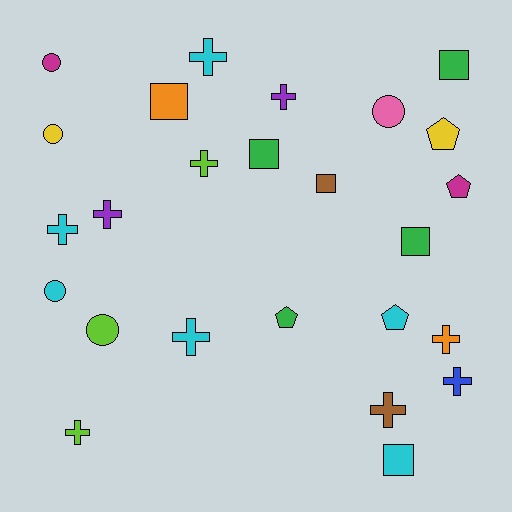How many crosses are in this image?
There are 10 crosses.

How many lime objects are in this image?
There are 3 lime objects.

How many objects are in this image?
There are 25 objects.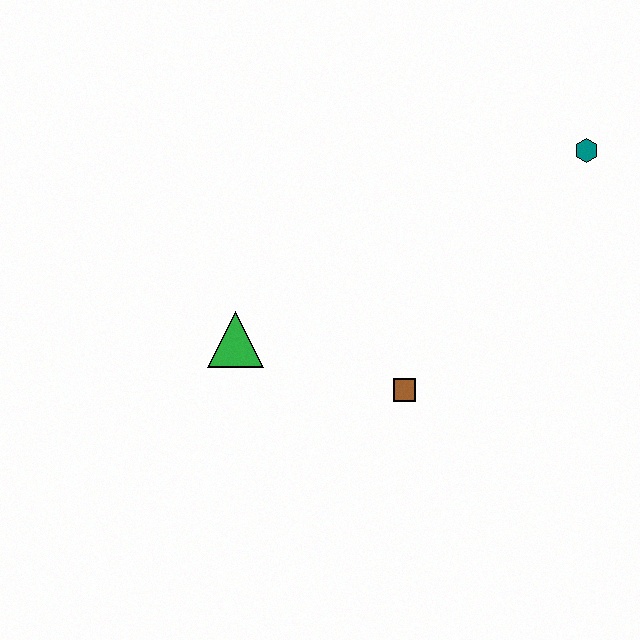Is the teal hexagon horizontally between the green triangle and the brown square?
No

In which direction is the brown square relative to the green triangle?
The brown square is to the right of the green triangle.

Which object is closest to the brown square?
The green triangle is closest to the brown square.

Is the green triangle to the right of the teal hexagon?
No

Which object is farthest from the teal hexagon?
The green triangle is farthest from the teal hexagon.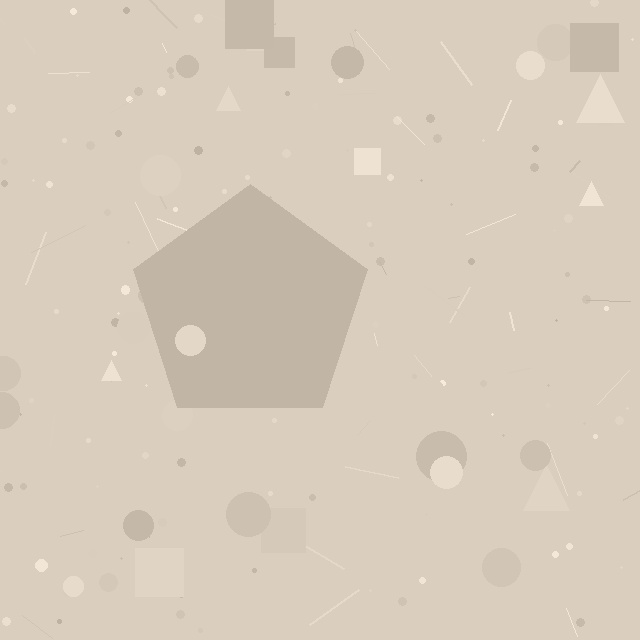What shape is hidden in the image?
A pentagon is hidden in the image.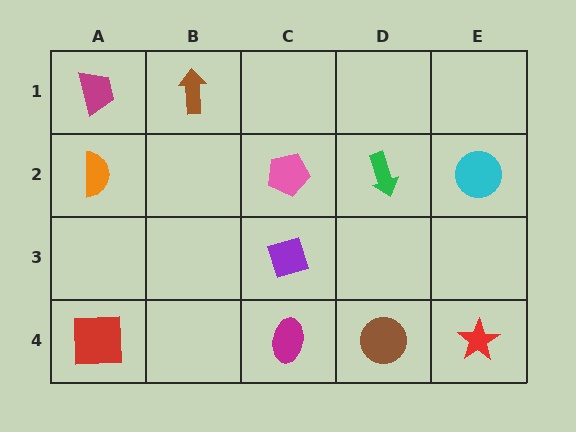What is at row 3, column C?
A purple diamond.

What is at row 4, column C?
A magenta ellipse.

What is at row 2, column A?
An orange semicircle.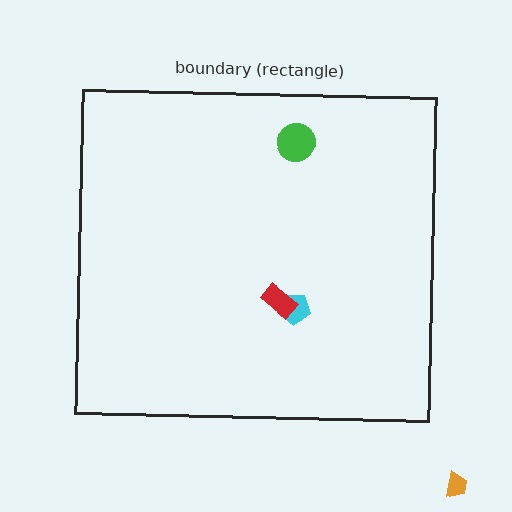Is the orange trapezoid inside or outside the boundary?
Outside.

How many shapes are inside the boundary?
3 inside, 1 outside.